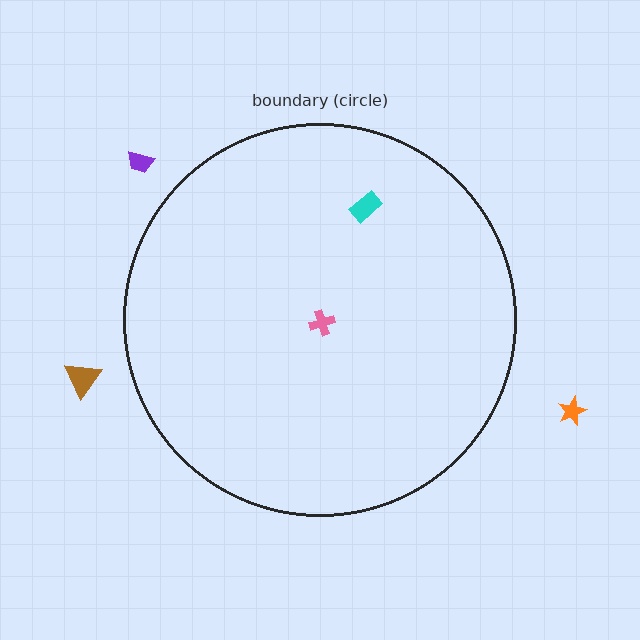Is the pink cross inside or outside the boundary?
Inside.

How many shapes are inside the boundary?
2 inside, 3 outside.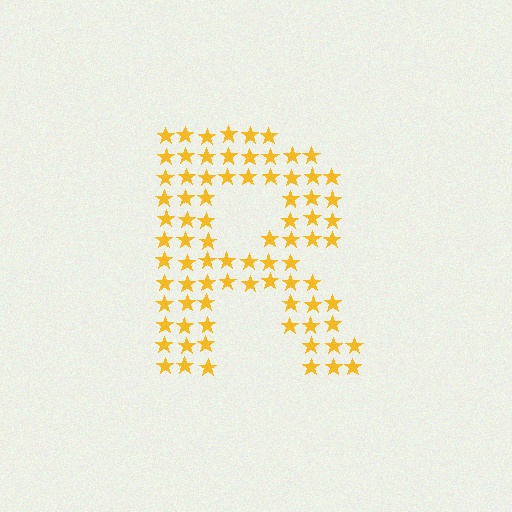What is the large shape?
The large shape is the letter R.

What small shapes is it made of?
It is made of small stars.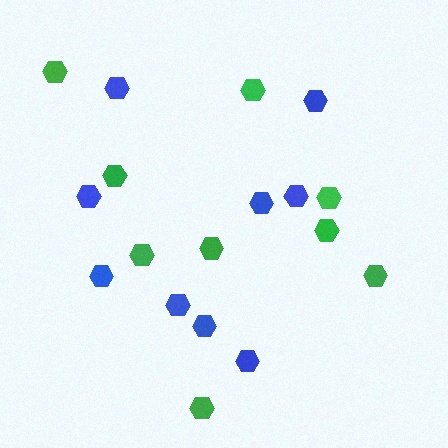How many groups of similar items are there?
There are 2 groups: one group of blue hexagons (9) and one group of green hexagons (9).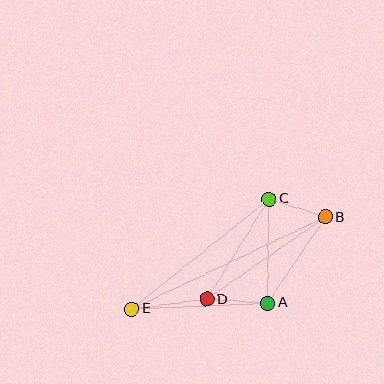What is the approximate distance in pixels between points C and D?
The distance between C and D is approximately 118 pixels.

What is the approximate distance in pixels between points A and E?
The distance between A and E is approximately 136 pixels.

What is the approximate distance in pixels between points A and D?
The distance between A and D is approximately 61 pixels.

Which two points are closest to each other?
Points B and C are closest to each other.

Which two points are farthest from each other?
Points B and E are farthest from each other.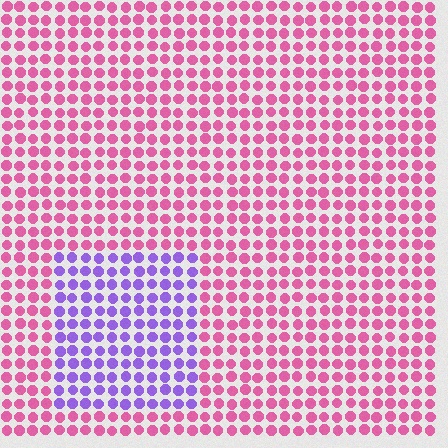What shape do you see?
I see a rectangle.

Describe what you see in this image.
The image is filled with small pink elements in a uniform arrangement. A rectangle-shaped region is visible where the elements are tinted to a slightly different hue, forming a subtle color boundary.